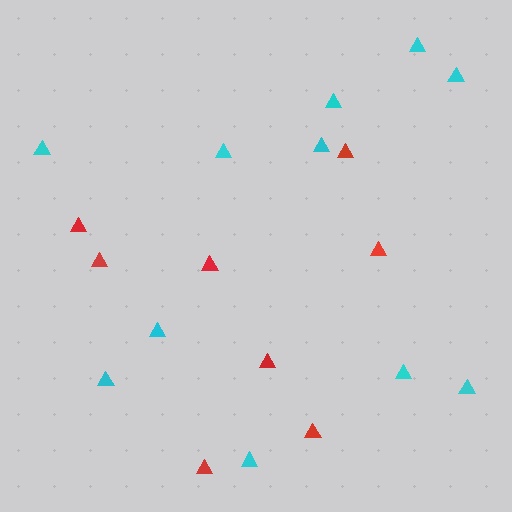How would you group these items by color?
There are 2 groups: one group of red triangles (8) and one group of cyan triangles (11).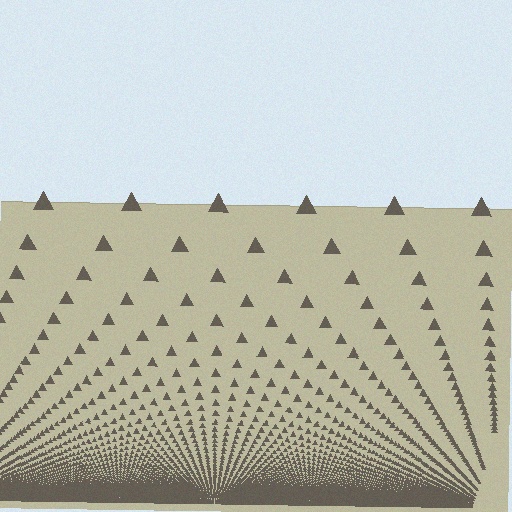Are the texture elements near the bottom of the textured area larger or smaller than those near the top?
Smaller. The gradient is inverted — elements near the bottom are smaller and denser.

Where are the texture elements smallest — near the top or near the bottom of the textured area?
Near the bottom.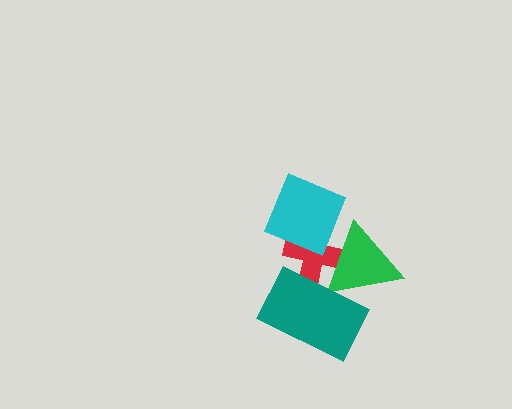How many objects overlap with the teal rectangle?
2 objects overlap with the teal rectangle.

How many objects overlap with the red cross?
3 objects overlap with the red cross.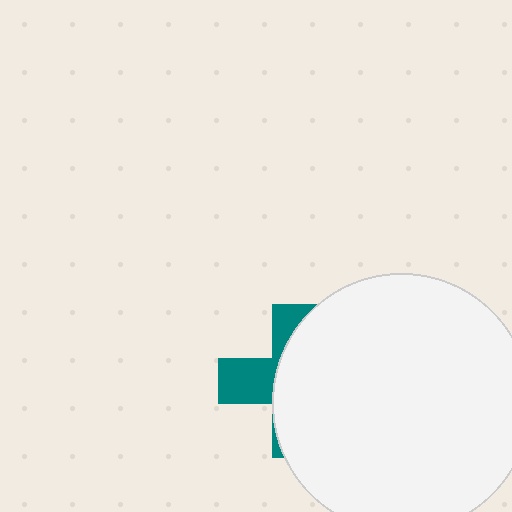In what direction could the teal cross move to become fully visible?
The teal cross could move left. That would shift it out from behind the white circle entirely.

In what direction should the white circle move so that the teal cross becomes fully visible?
The white circle should move right. That is the shortest direction to clear the overlap and leave the teal cross fully visible.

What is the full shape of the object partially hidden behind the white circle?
The partially hidden object is a teal cross.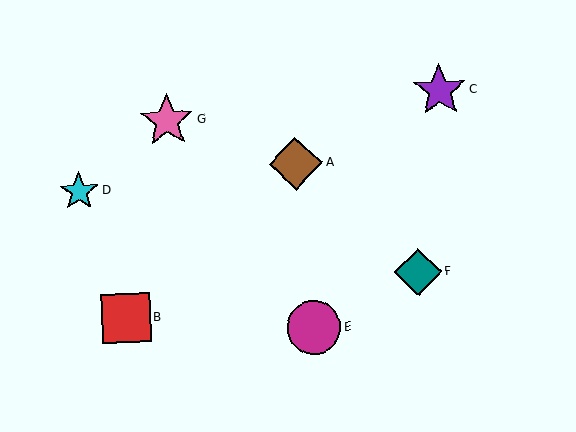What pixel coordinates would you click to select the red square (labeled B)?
Click at (126, 318) to select the red square B.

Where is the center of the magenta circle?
The center of the magenta circle is at (314, 328).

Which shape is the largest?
The pink star (labeled G) is the largest.